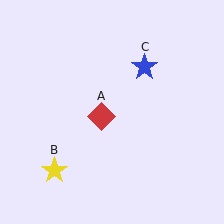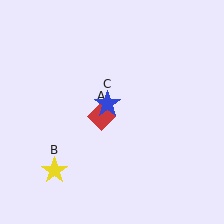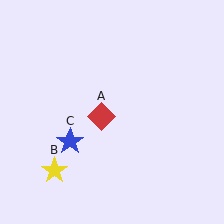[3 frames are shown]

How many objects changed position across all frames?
1 object changed position: blue star (object C).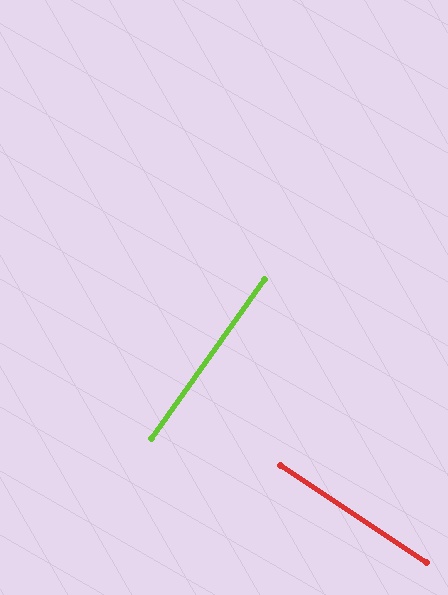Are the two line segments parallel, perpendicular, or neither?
Perpendicular — they meet at approximately 88°.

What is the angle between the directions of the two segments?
Approximately 88 degrees.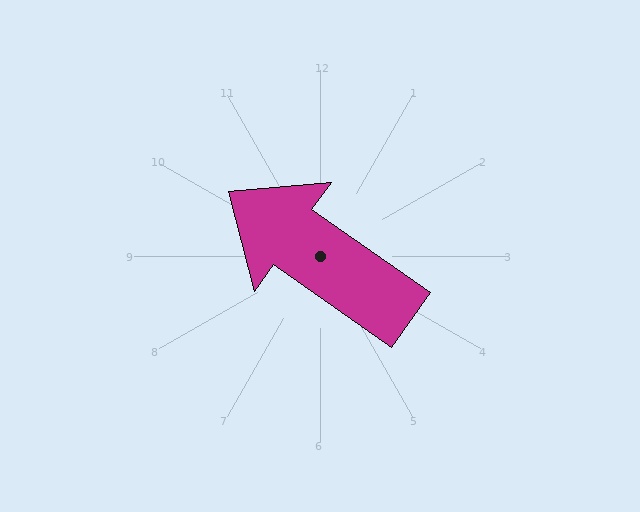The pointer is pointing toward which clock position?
Roughly 10 o'clock.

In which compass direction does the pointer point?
Northwest.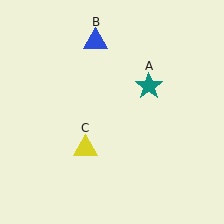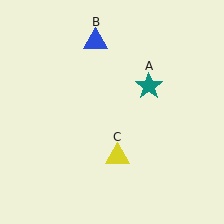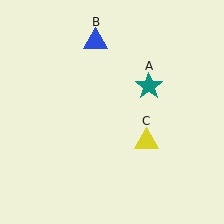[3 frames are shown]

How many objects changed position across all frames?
1 object changed position: yellow triangle (object C).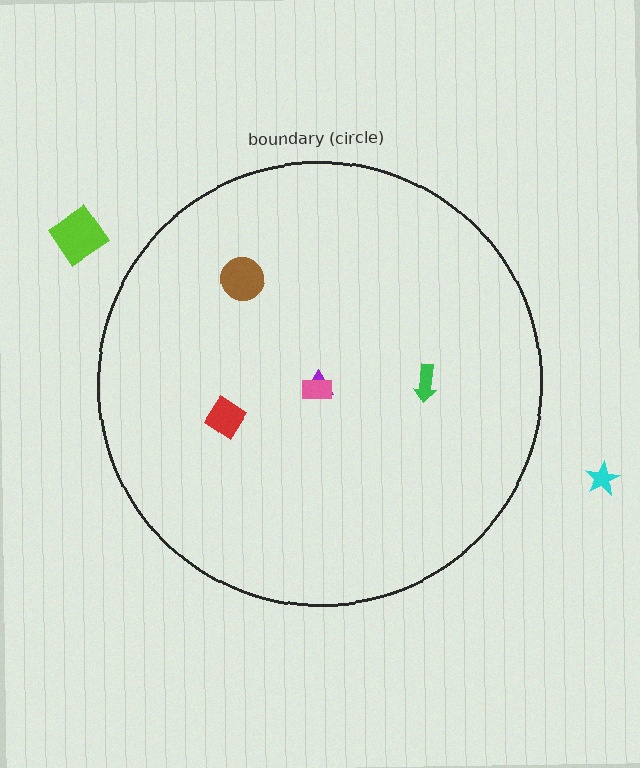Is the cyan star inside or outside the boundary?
Outside.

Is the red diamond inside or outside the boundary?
Inside.